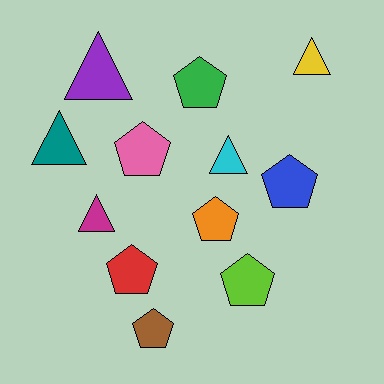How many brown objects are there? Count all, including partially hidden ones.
There is 1 brown object.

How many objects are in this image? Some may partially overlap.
There are 12 objects.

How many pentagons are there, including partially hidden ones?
There are 7 pentagons.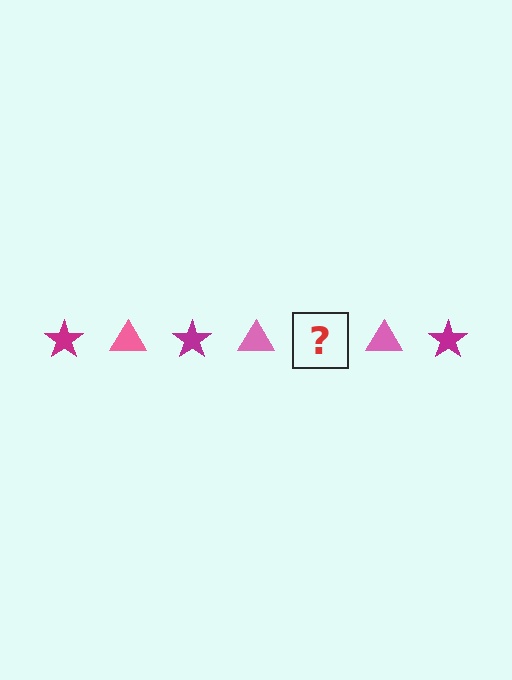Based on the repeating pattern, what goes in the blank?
The blank should be a magenta star.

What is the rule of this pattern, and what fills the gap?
The rule is that the pattern alternates between magenta star and pink triangle. The gap should be filled with a magenta star.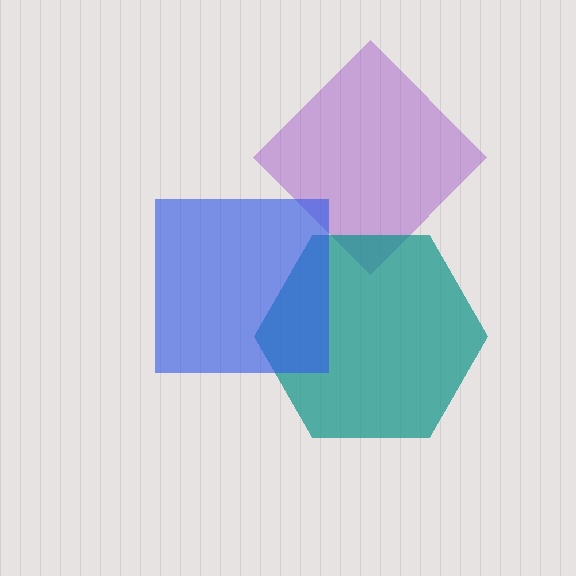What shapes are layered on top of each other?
The layered shapes are: a purple diamond, a teal hexagon, a blue square.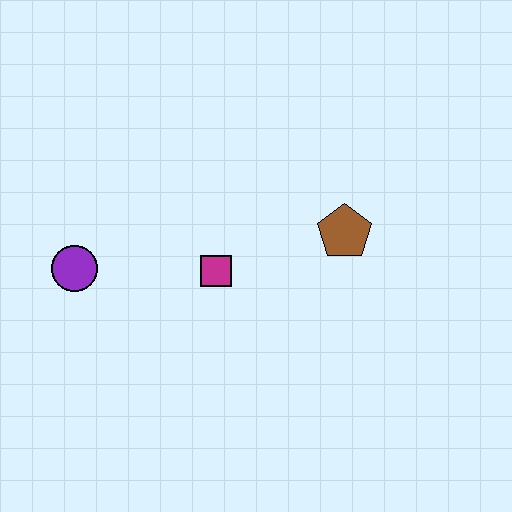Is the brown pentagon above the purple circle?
Yes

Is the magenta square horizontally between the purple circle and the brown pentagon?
Yes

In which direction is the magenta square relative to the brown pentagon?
The magenta square is to the left of the brown pentagon.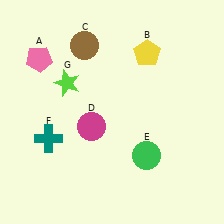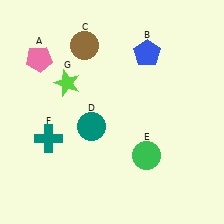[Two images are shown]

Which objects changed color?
B changed from yellow to blue. D changed from magenta to teal.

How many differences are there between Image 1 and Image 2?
There are 2 differences between the two images.